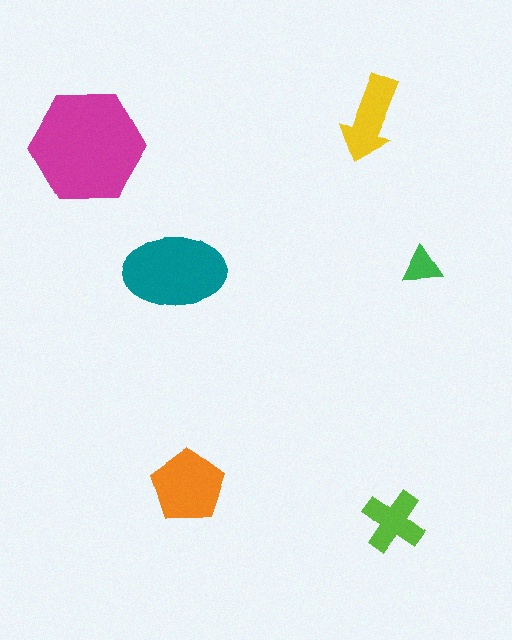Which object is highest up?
The yellow arrow is topmost.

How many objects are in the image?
There are 6 objects in the image.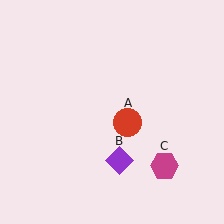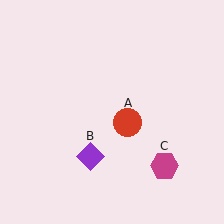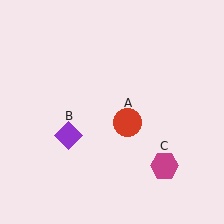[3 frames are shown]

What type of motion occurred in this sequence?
The purple diamond (object B) rotated clockwise around the center of the scene.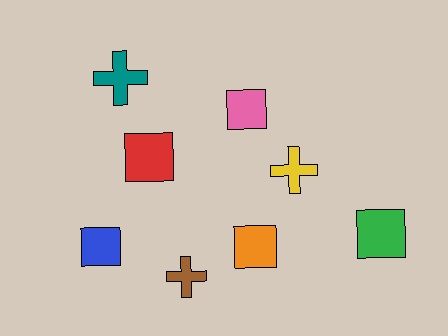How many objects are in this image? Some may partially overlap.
There are 8 objects.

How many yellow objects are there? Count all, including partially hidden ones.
There is 1 yellow object.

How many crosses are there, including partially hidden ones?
There are 3 crosses.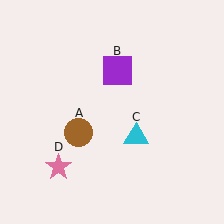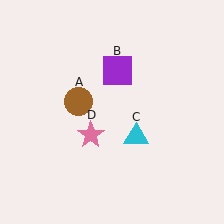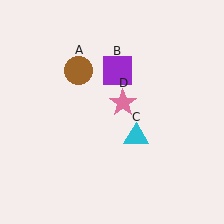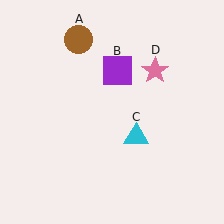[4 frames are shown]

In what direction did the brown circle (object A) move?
The brown circle (object A) moved up.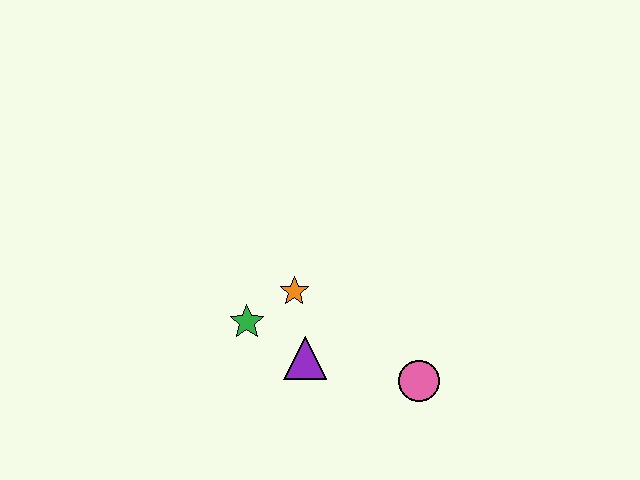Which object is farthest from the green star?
The pink circle is farthest from the green star.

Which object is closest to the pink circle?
The purple triangle is closest to the pink circle.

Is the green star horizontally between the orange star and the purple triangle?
No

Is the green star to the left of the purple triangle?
Yes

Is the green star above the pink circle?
Yes